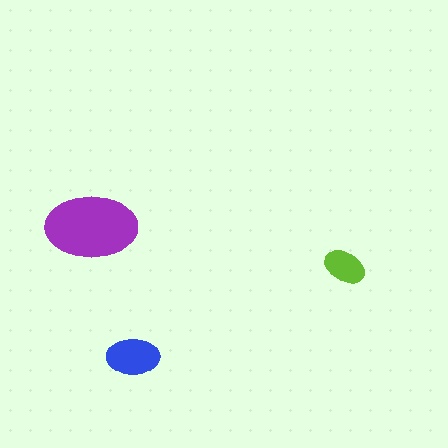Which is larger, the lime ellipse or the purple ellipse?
The purple one.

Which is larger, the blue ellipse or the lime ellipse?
The blue one.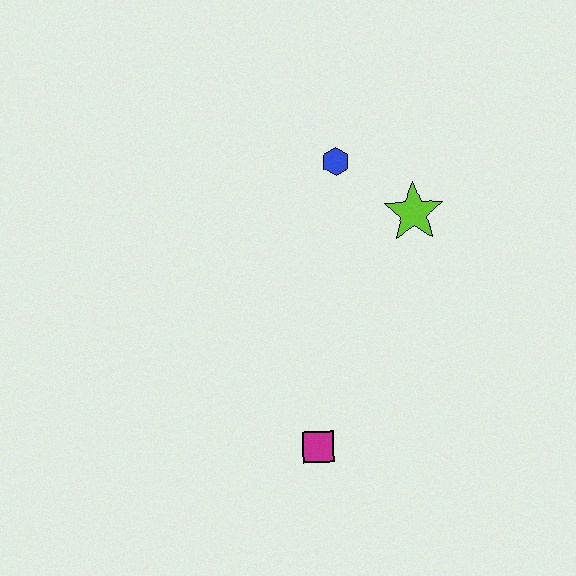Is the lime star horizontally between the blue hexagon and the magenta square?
No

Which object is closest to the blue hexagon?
The lime star is closest to the blue hexagon.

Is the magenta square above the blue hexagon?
No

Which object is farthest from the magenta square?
The blue hexagon is farthest from the magenta square.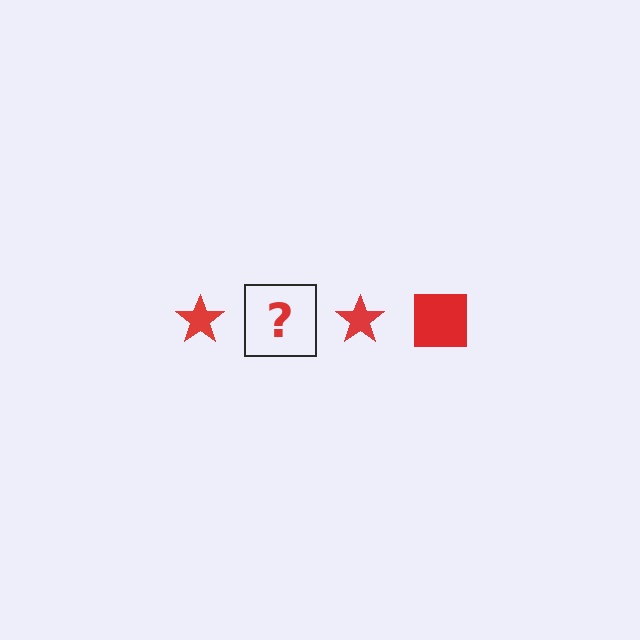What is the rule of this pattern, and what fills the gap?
The rule is that the pattern cycles through star, square shapes in red. The gap should be filled with a red square.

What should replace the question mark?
The question mark should be replaced with a red square.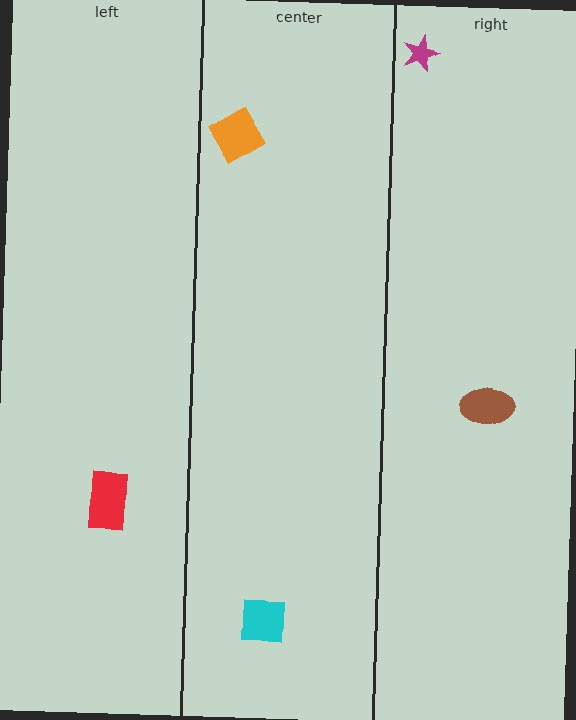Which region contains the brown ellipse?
The right region.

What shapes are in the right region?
The brown ellipse, the magenta star.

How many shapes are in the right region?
2.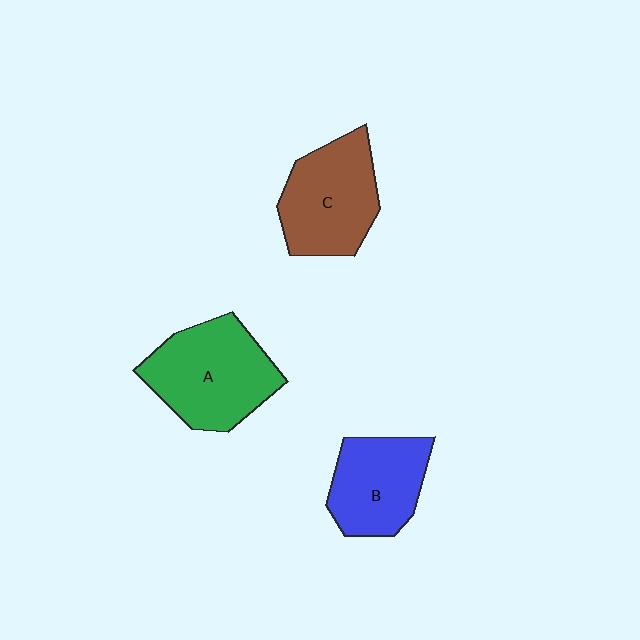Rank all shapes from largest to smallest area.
From largest to smallest: A (green), C (brown), B (blue).